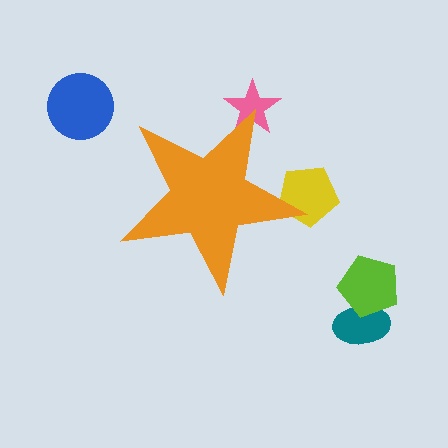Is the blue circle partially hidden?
No, the blue circle is fully visible.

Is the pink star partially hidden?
Yes, the pink star is partially hidden behind the orange star.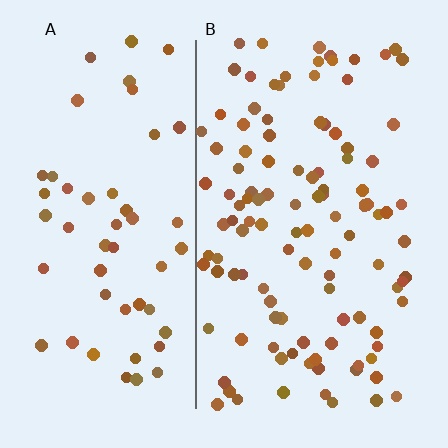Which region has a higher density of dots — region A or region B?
B (the right).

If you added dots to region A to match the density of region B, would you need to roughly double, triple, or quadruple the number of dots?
Approximately double.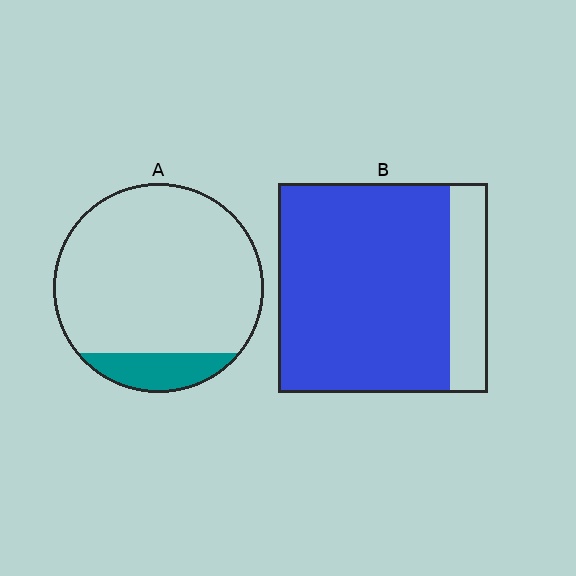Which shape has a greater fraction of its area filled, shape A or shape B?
Shape B.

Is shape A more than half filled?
No.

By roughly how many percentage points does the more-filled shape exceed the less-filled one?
By roughly 70 percentage points (B over A).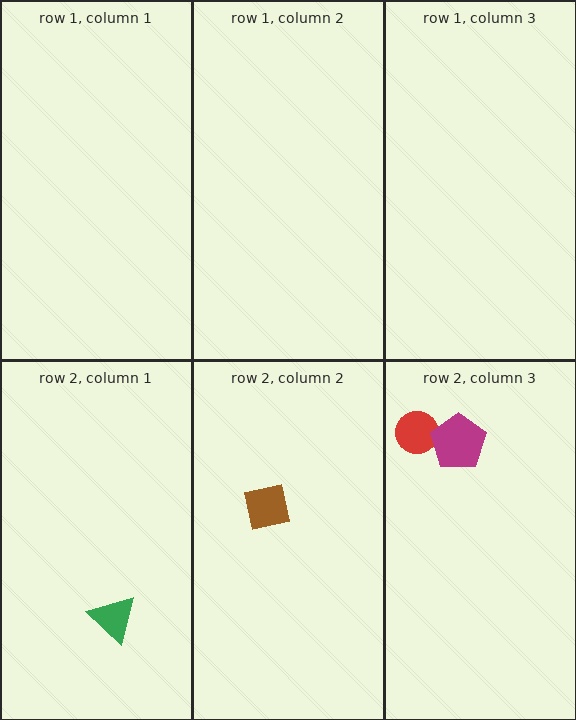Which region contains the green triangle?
The row 2, column 1 region.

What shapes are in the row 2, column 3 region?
The red circle, the magenta pentagon.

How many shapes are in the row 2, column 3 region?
2.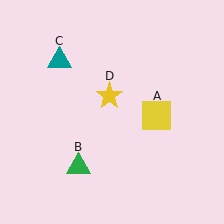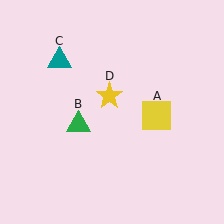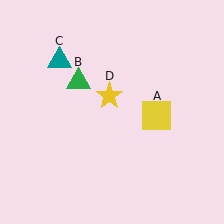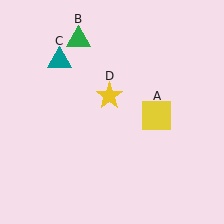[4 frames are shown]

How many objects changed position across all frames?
1 object changed position: green triangle (object B).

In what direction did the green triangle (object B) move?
The green triangle (object B) moved up.